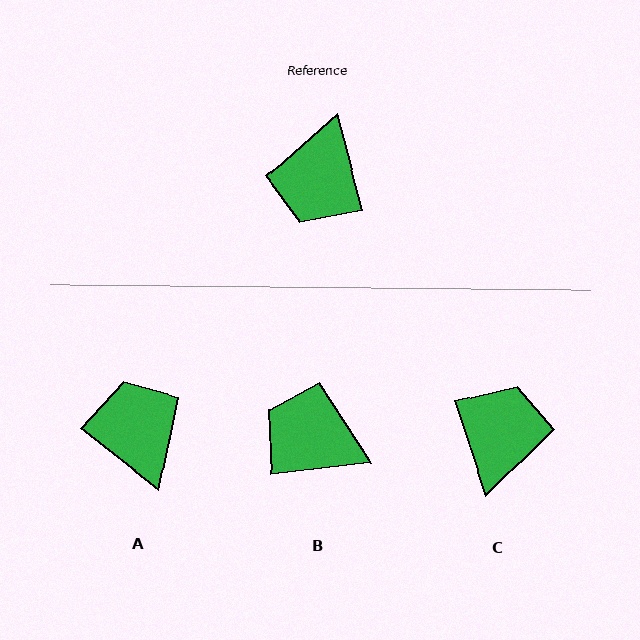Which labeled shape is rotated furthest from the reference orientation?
C, about 176 degrees away.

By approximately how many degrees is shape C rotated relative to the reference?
Approximately 176 degrees clockwise.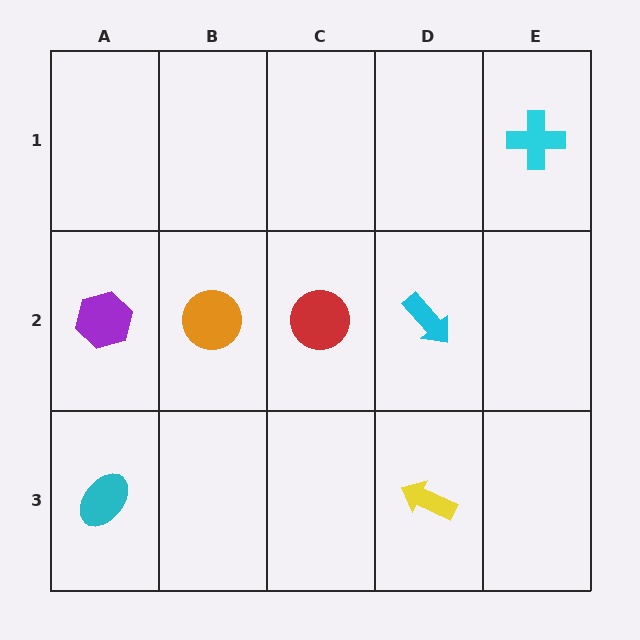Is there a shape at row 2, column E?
No, that cell is empty.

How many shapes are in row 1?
1 shape.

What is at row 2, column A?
A purple hexagon.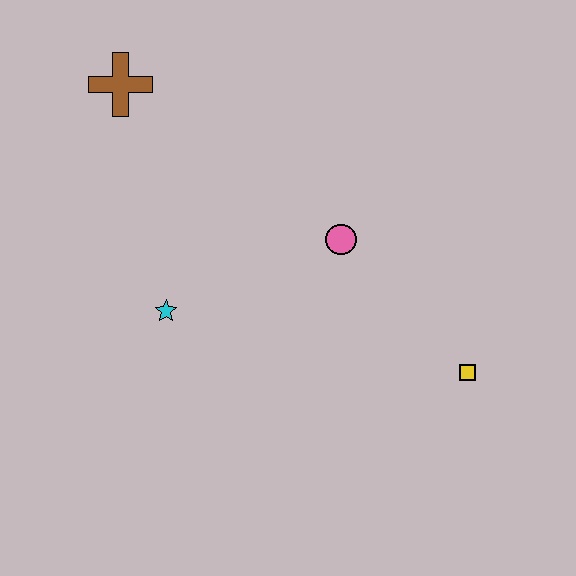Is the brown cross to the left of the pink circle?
Yes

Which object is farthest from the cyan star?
The yellow square is farthest from the cyan star.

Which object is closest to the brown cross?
The cyan star is closest to the brown cross.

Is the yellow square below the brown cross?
Yes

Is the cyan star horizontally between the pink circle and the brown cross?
Yes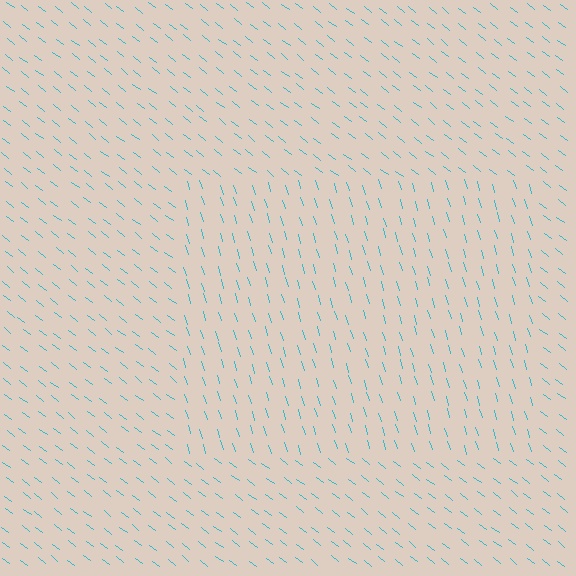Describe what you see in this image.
The image is filled with small cyan line segments. A rectangle region in the image has lines oriented differently from the surrounding lines, creating a visible texture boundary.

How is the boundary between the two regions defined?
The boundary is defined purely by a change in line orientation (approximately 36 degrees difference). All lines are the same color and thickness.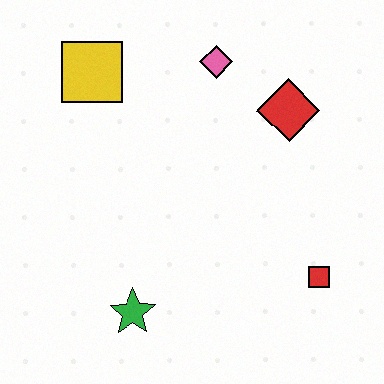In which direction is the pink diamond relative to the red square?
The pink diamond is above the red square.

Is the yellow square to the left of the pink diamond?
Yes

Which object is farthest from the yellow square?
The red square is farthest from the yellow square.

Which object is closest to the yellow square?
The pink diamond is closest to the yellow square.